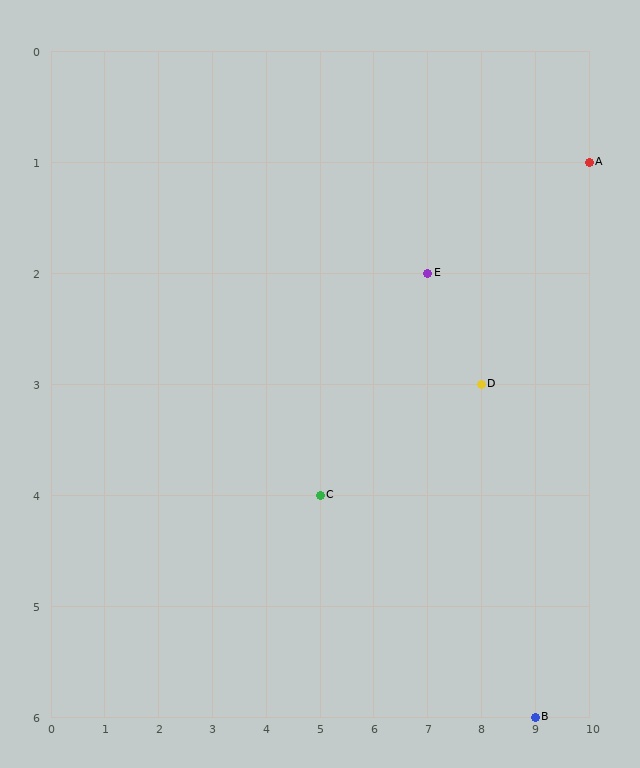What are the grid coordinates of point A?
Point A is at grid coordinates (10, 1).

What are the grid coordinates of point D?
Point D is at grid coordinates (8, 3).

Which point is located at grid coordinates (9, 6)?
Point B is at (9, 6).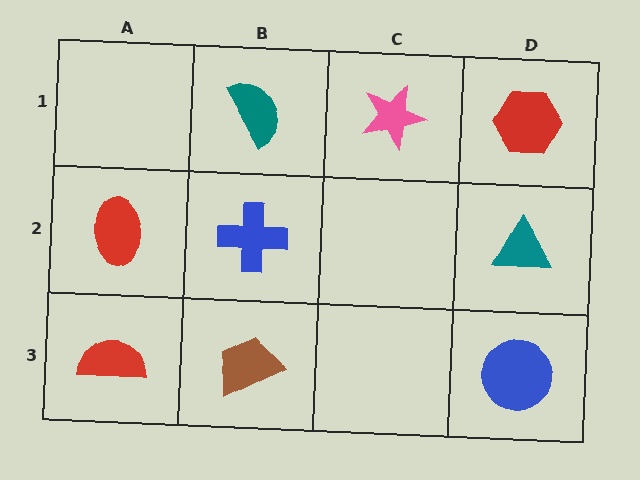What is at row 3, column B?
A brown trapezoid.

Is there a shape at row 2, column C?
No, that cell is empty.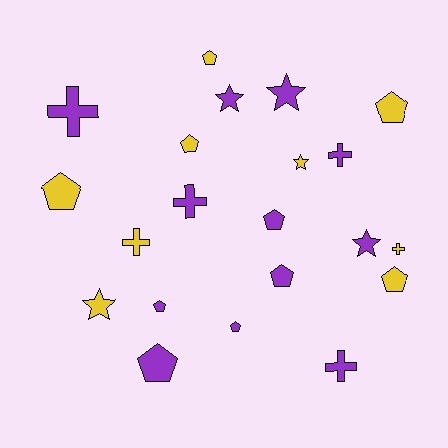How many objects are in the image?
There are 21 objects.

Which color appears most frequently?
Purple, with 12 objects.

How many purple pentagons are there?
There are 5 purple pentagons.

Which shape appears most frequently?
Pentagon, with 10 objects.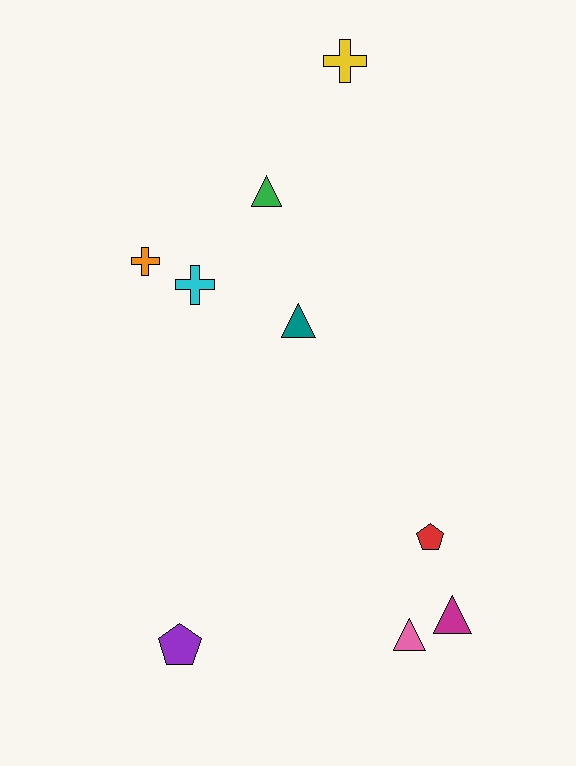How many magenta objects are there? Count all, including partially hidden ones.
There is 1 magenta object.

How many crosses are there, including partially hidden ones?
There are 3 crosses.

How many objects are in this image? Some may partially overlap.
There are 9 objects.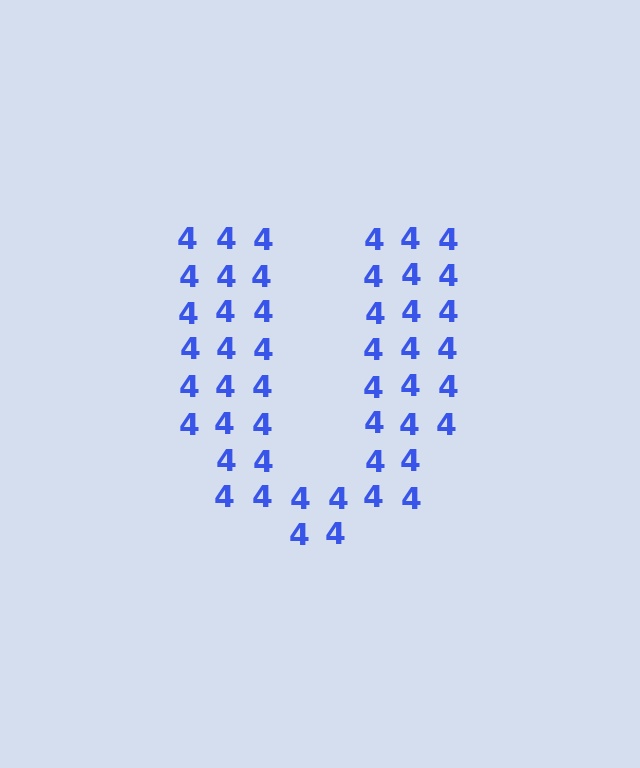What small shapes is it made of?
It is made of small digit 4's.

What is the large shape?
The large shape is the letter U.